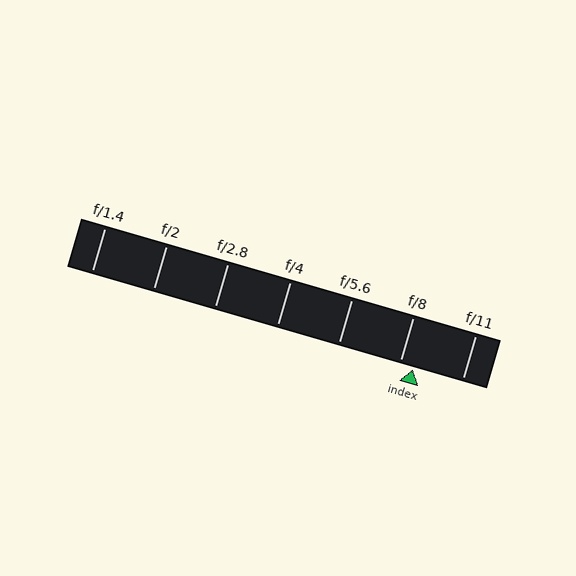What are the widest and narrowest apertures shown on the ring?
The widest aperture shown is f/1.4 and the narrowest is f/11.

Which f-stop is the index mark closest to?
The index mark is closest to f/8.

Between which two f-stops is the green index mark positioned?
The index mark is between f/8 and f/11.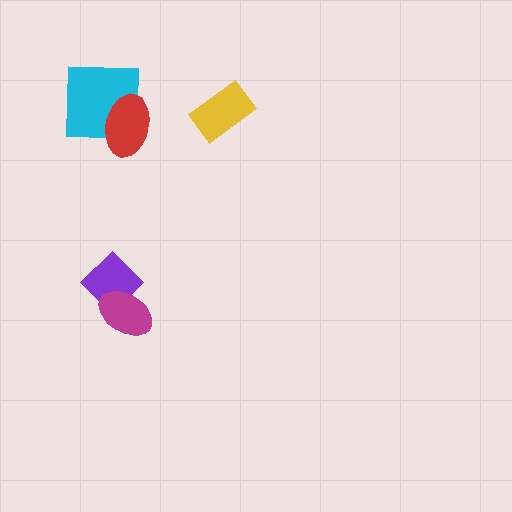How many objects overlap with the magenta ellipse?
1 object overlaps with the magenta ellipse.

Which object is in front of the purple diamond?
The magenta ellipse is in front of the purple diamond.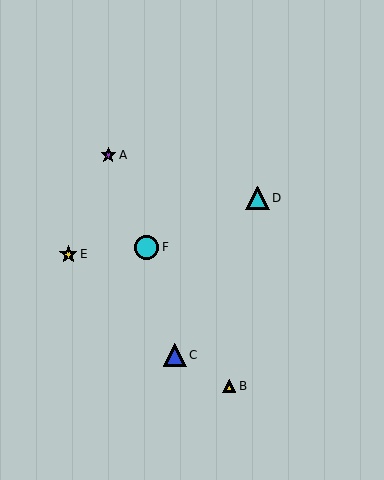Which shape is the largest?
The cyan circle (labeled F) is the largest.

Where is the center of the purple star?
The center of the purple star is at (108, 155).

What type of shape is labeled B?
Shape B is a yellow triangle.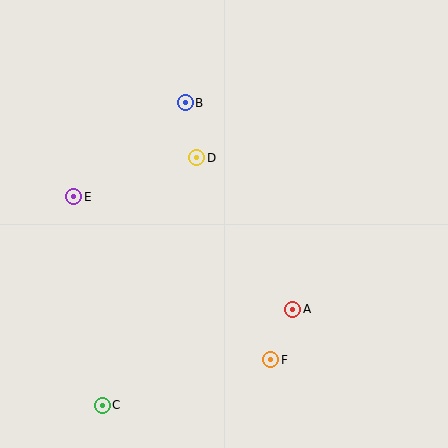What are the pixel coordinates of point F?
Point F is at (271, 360).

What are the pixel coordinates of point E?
Point E is at (74, 197).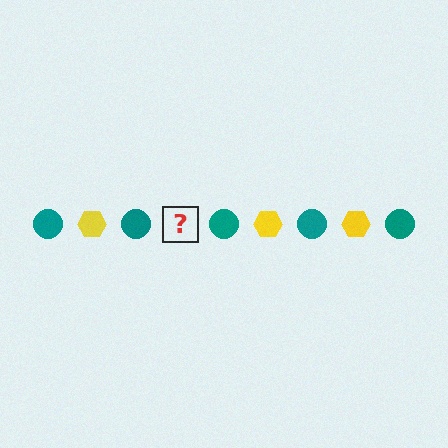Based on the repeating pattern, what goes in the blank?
The blank should be a yellow hexagon.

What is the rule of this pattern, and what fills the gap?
The rule is that the pattern alternates between teal circle and yellow hexagon. The gap should be filled with a yellow hexagon.